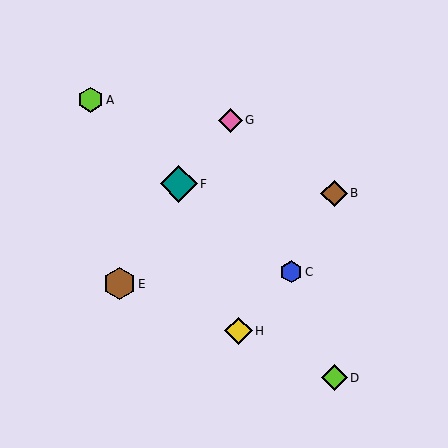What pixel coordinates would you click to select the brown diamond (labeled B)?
Click at (334, 193) to select the brown diamond B.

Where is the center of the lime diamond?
The center of the lime diamond is at (334, 378).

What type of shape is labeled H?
Shape H is a yellow diamond.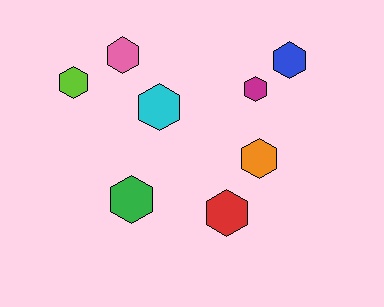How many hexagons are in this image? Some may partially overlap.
There are 8 hexagons.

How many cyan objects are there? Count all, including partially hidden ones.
There is 1 cyan object.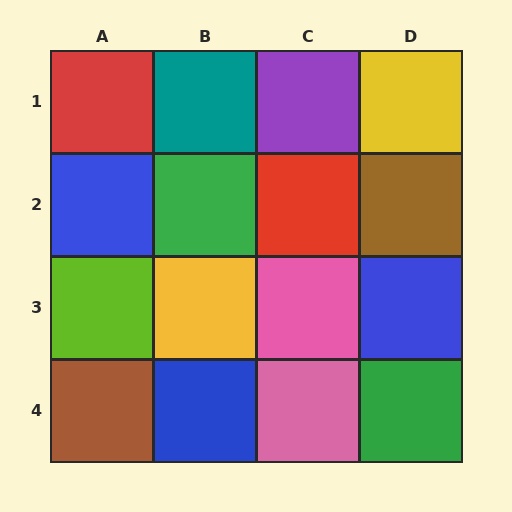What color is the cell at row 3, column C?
Pink.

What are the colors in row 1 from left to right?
Red, teal, purple, yellow.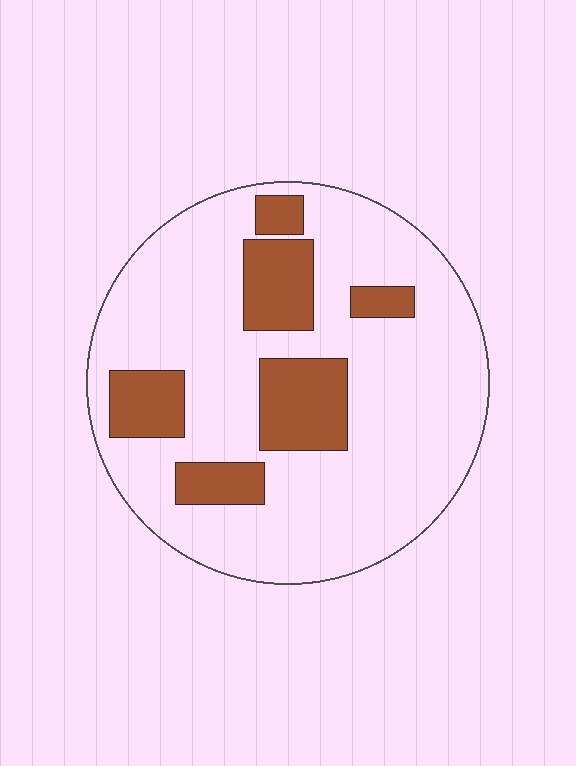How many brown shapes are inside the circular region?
6.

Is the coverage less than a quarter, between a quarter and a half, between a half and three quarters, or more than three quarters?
Less than a quarter.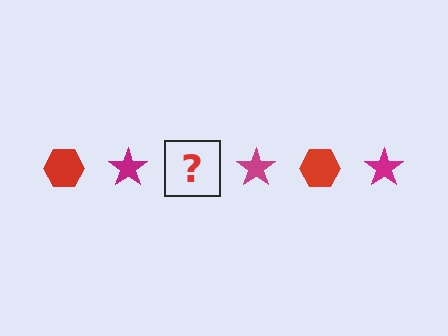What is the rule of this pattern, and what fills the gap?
The rule is that the pattern alternates between red hexagon and magenta star. The gap should be filled with a red hexagon.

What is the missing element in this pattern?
The missing element is a red hexagon.